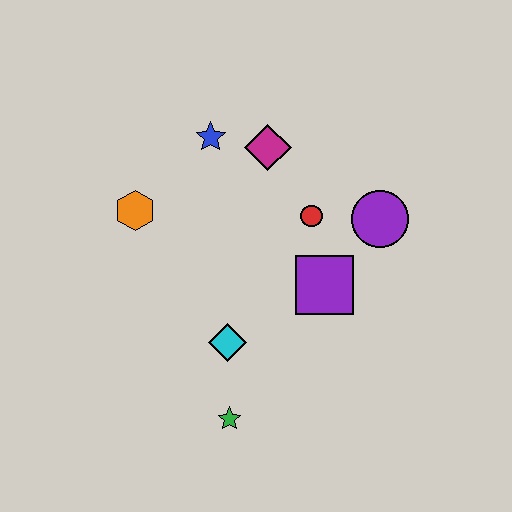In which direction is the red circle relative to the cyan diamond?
The red circle is above the cyan diamond.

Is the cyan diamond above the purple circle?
No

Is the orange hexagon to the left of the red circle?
Yes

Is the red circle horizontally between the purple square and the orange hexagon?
Yes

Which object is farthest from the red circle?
The green star is farthest from the red circle.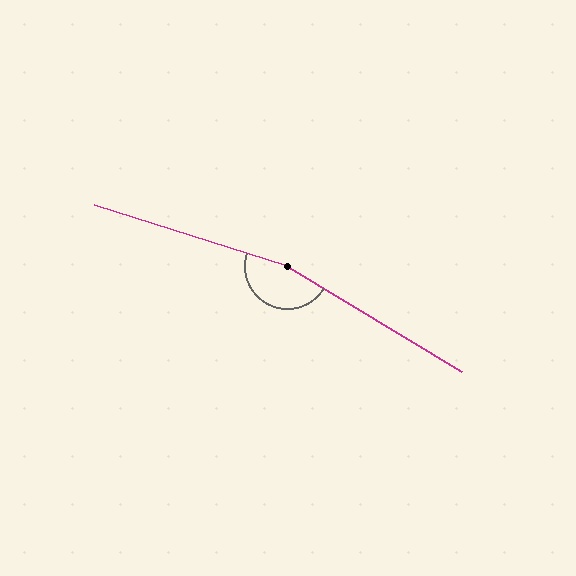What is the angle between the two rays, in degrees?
Approximately 167 degrees.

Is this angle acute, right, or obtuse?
It is obtuse.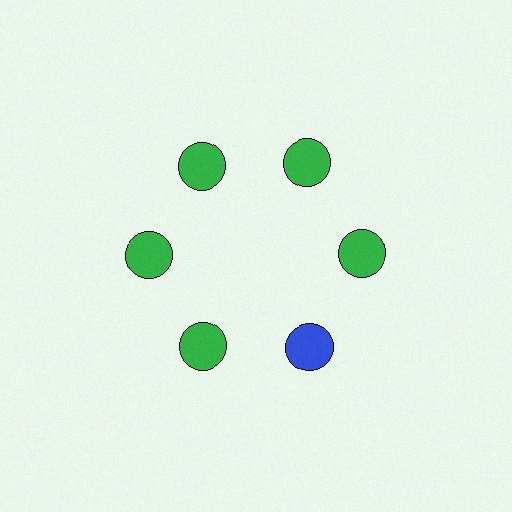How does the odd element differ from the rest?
It has a different color: blue instead of green.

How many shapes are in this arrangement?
There are 6 shapes arranged in a ring pattern.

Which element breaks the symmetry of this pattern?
The blue circle at roughly the 5 o'clock position breaks the symmetry. All other shapes are green circles.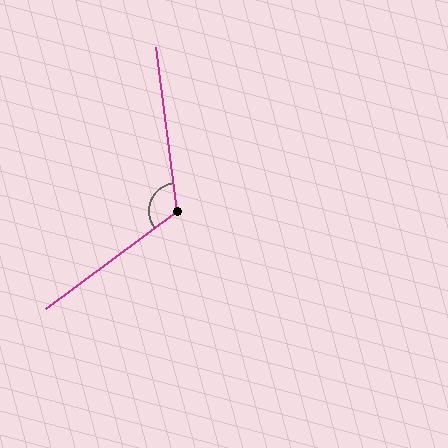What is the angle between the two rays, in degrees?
Approximately 120 degrees.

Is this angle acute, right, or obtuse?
It is obtuse.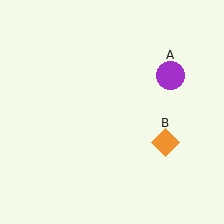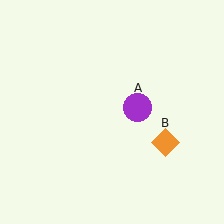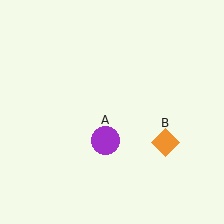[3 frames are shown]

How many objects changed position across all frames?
1 object changed position: purple circle (object A).